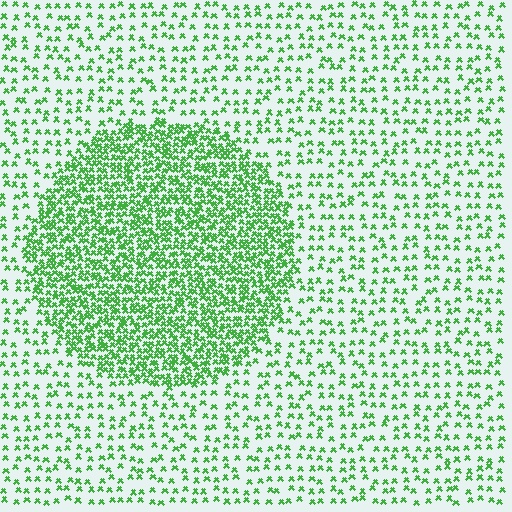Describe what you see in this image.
The image contains small green elements arranged at two different densities. A circle-shaped region is visible where the elements are more densely packed than the surrounding area.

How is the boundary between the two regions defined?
The boundary is defined by a change in element density (approximately 2.7x ratio). All elements are the same color, size, and shape.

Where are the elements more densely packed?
The elements are more densely packed inside the circle boundary.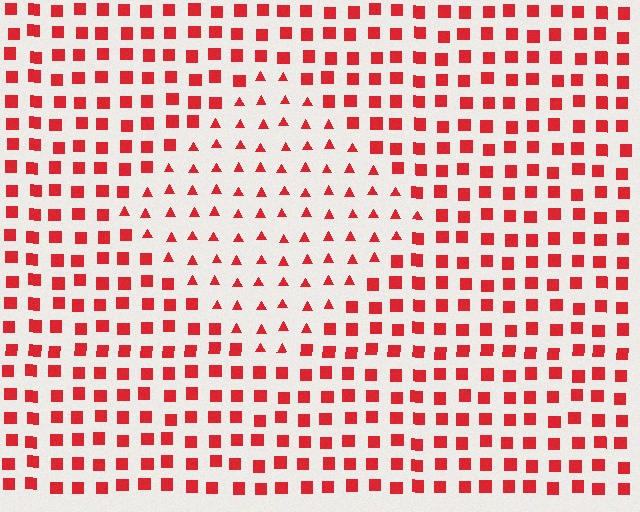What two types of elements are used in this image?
The image uses triangles inside the diamond region and squares outside it.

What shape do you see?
I see a diamond.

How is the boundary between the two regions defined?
The boundary is defined by a change in element shape: triangles inside vs. squares outside. All elements share the same color and spacing.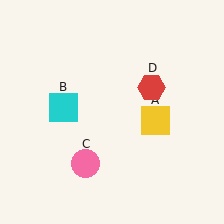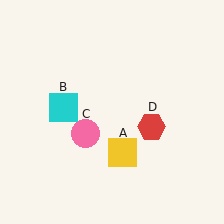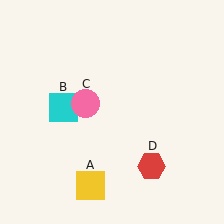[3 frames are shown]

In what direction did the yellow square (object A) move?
The yellow square (object A) moved down and to the left.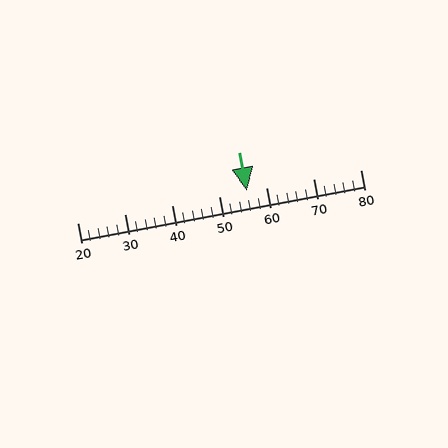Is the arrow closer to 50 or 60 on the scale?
The arrow is closer to 60.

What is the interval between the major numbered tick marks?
The major tick marks are spaced 10 units apart.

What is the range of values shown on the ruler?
The ruler shows values from 20 to 80.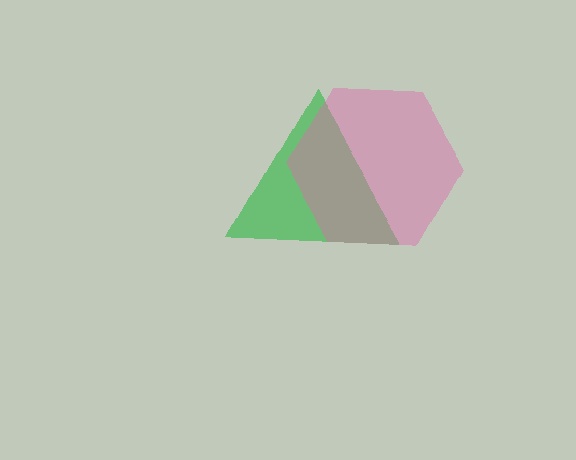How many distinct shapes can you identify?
There are 2 distinct shapes: a green triangle, a pink hexagon.